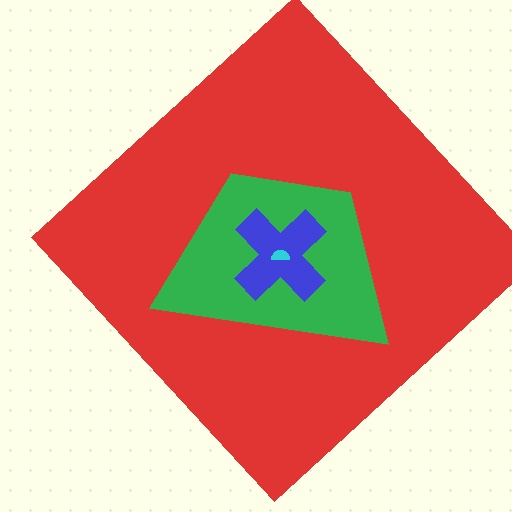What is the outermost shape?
The red diamond.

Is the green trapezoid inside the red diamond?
Yes.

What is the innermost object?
The cyan semicircle.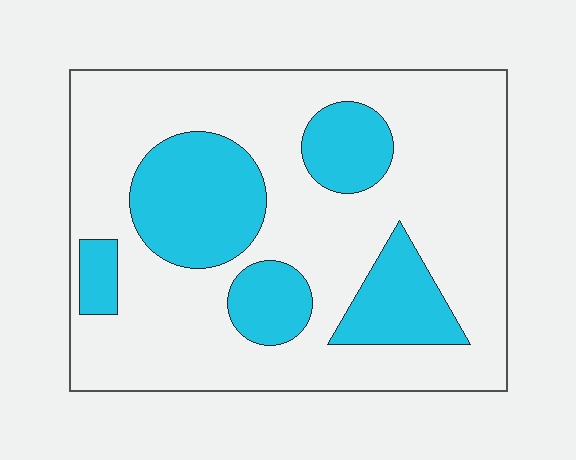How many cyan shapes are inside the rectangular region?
5.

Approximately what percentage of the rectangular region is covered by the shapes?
Approximately 30%.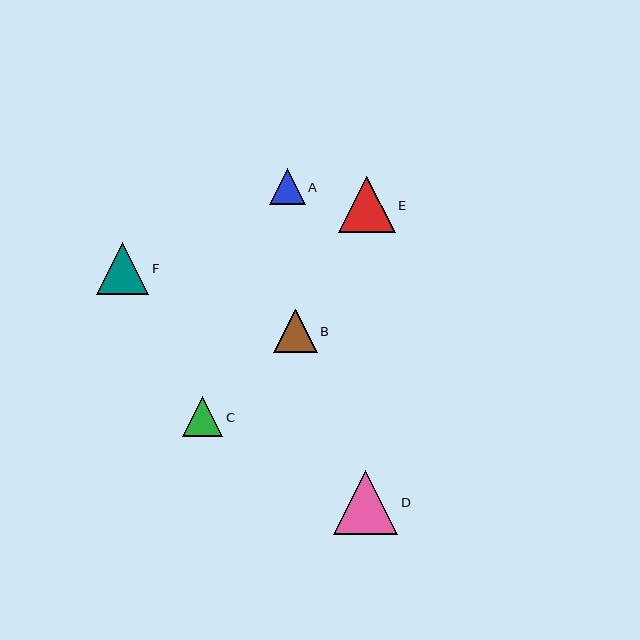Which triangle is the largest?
Triangle D is the largest with a size of approximately 64 pixels.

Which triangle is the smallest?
Triangle A is the smallest with a size of approximately 36 pixels.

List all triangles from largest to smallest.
From largest to smallest: D, E, F, B, C, A.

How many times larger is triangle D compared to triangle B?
Triangle D is approximately 1.5 times the size of triangle B.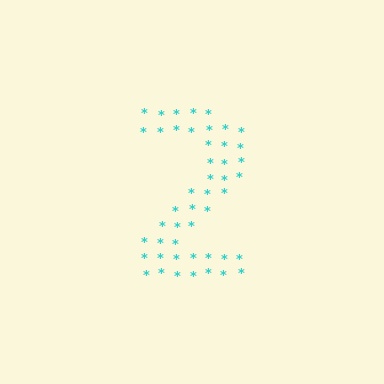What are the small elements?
The small elements are asterisks.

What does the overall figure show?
The overall figure shows the digit 2.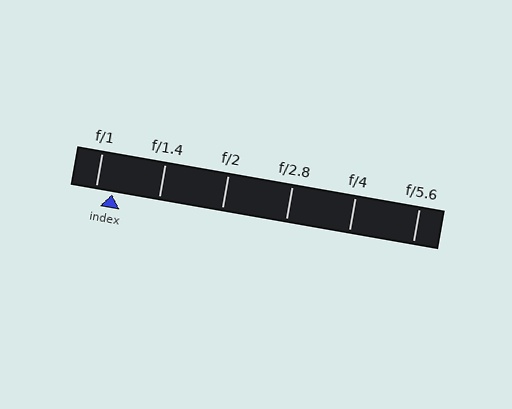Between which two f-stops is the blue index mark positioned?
The index mark is between f/1 and f/1.4.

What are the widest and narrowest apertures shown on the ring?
The widest aperture shown is f/1 and the narrowest is f/5.6.